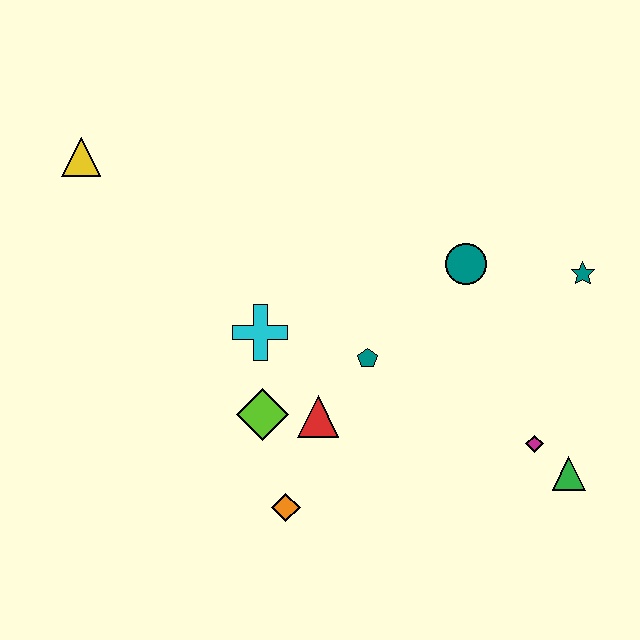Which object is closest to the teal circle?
The teal star is closest to the teal circle.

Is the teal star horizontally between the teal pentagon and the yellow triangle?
No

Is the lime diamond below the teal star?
Yes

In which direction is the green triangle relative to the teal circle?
The green triangle is below the teal circle.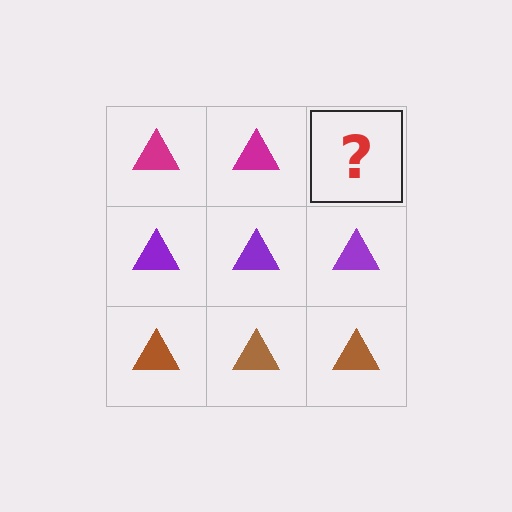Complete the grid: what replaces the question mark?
The question mark should be replaced with a magenta triangle.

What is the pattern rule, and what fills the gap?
The rule is that each row has a consistent color. The gap should be filled with a magenta triangle.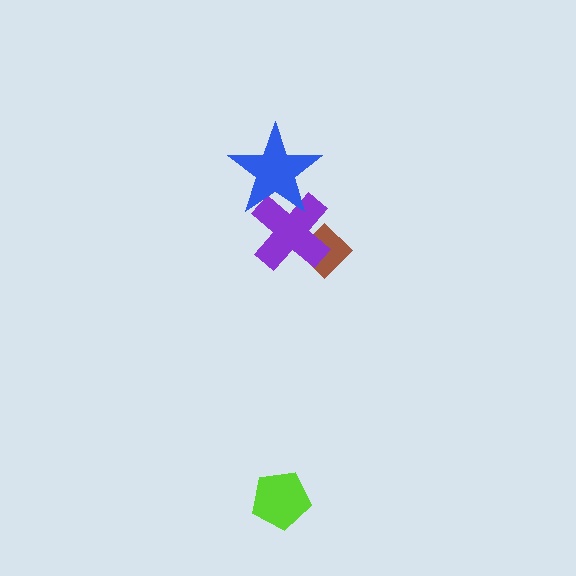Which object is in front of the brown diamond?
The purple cross is in front of the brown diamond.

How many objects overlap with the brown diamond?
1 object overlaps with the brown diamond.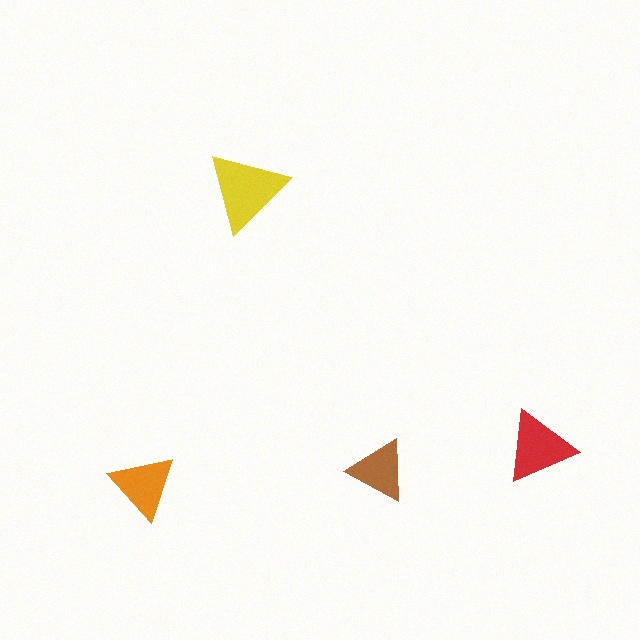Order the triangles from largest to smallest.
the yellow one, the red one, the orange one, the brown one.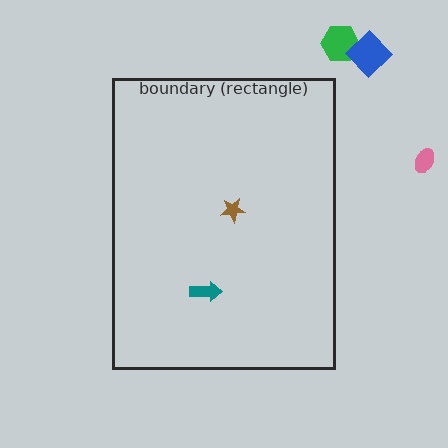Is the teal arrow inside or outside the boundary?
Inside.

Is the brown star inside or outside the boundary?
Inside.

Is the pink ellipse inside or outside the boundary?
Outside.